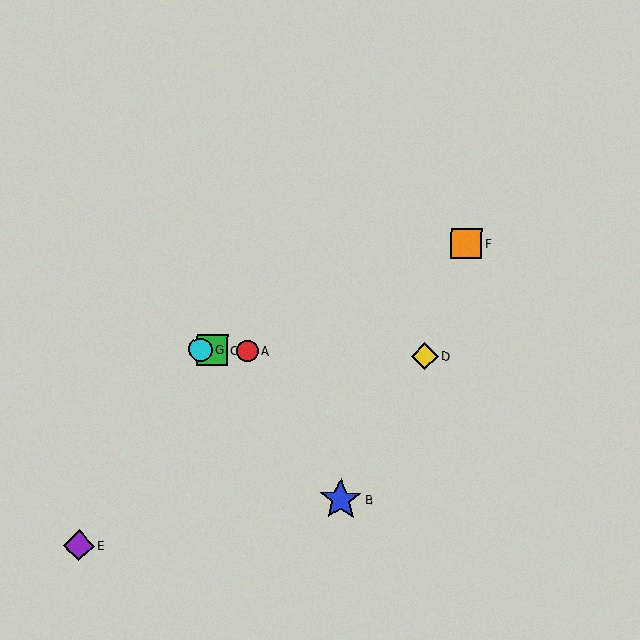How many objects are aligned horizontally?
4 objects (A, C, D, G) are aligned horizontally.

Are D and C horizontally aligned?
Yes, both are at y≈356.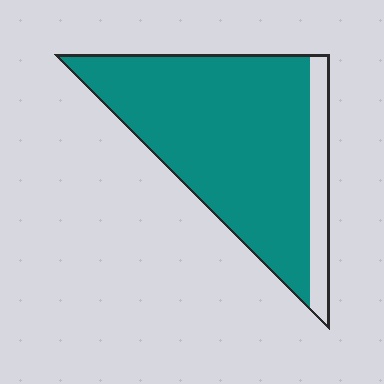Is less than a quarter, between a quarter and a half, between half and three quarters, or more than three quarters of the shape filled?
More than three quarters.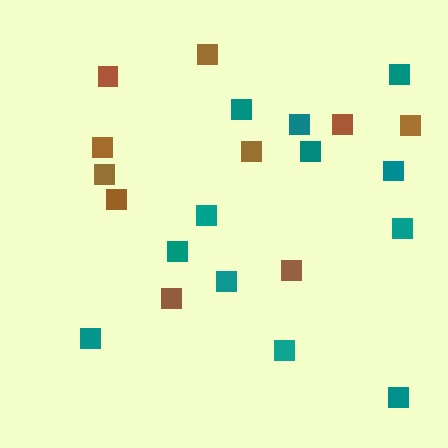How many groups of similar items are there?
There are 2 groups: one group of brown squares (10) and one group of teal squares (12).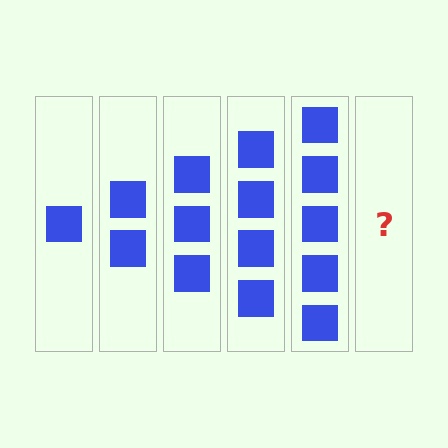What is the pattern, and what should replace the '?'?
The pattern is that each step adds one more square. The '?' should be 6 squares.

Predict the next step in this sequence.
The next step is 6 squares.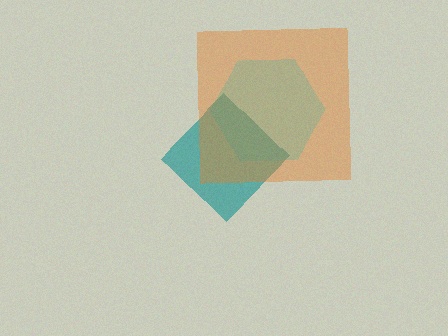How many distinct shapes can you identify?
There are 3 distinct shapes: a cyan hexagon, a teal diamond, an orange square.